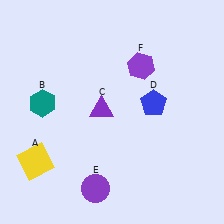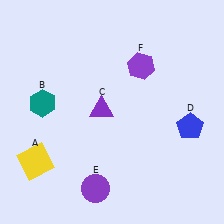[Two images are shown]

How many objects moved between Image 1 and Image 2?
1 object moved between the two images.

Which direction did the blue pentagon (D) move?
The blue pentagon (D) moved right.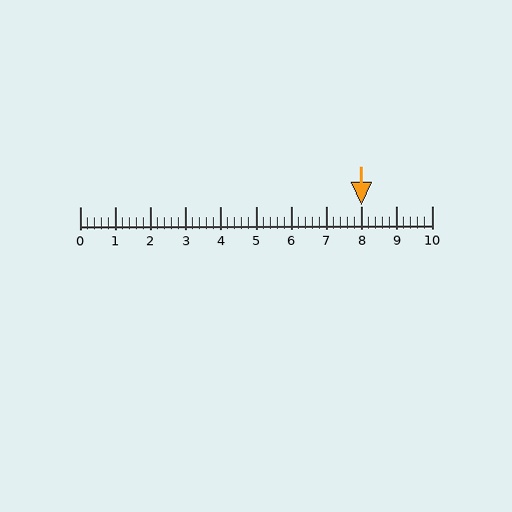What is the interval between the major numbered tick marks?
The major tick marks are spaced 1 units apart.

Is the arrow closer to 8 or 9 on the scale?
The arrow is closer to 8.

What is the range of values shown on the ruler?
The ruler shows values from 0 to 10.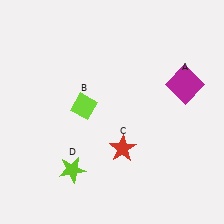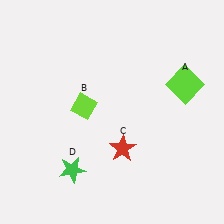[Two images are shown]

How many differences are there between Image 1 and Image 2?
There are 2 differences between the two images.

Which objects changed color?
A changed from magenta to lime. D changed from lime to green.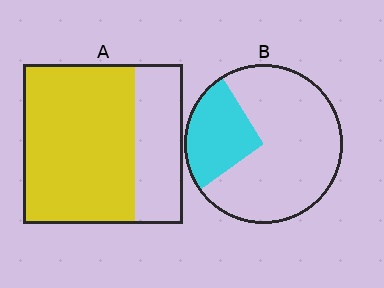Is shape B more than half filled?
No.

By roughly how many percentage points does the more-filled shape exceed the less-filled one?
By roughly 45 percentage points (A over B).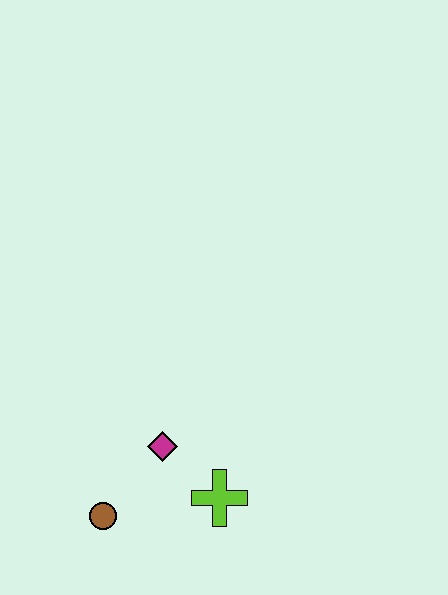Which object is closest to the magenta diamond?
The lime cross is closest to the magenta diamond.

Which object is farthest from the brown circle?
The lime cross is farthest from the brown circle.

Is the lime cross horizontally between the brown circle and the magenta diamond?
No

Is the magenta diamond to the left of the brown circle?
No